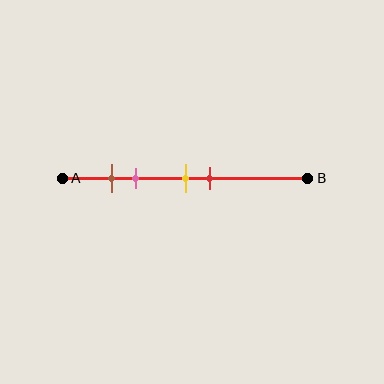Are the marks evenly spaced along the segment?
No, the marks are not evenly spaced.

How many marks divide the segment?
There are 4 marks dividing the segment.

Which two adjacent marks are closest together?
The brown and pink marks are the closest adjacent pair.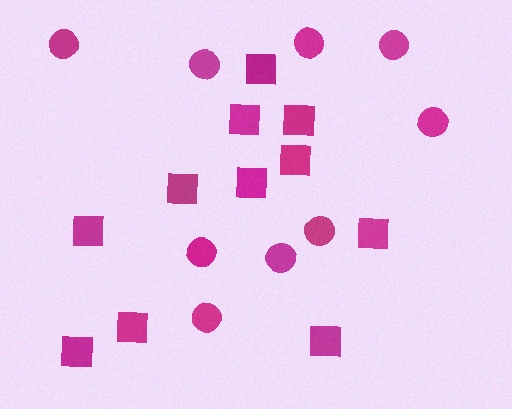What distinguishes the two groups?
There are 2 groups: one group of squares (11) and one group of circles (9).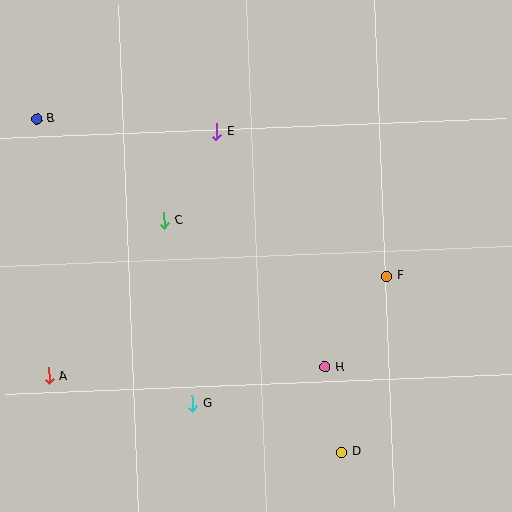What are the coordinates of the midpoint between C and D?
The midpoint between C and D is at (253, 336).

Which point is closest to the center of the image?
Point C at (164, 221) is closest to the center.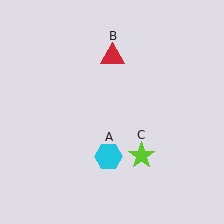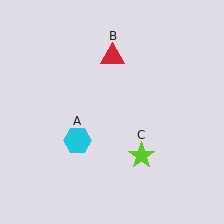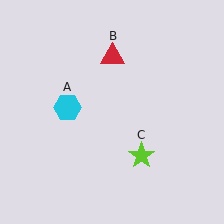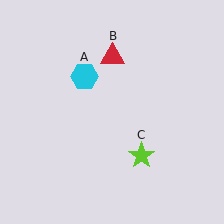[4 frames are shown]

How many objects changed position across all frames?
1 object changed position: cyan hexagon (object A).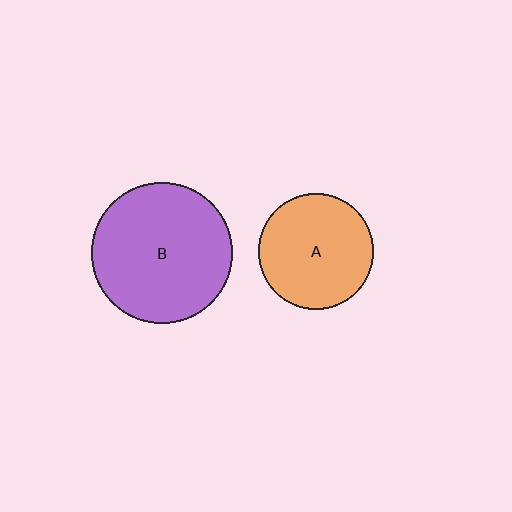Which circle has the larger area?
Circle B (purple).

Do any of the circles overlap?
No, none of the circles overlap.